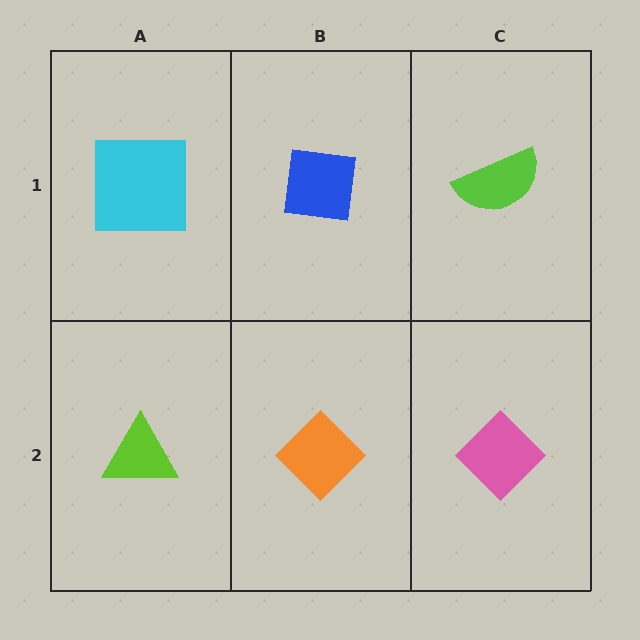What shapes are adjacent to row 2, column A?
A cyan square (row 1, column A), an orange diamond (row 2, column B).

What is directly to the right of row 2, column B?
A pink diamond.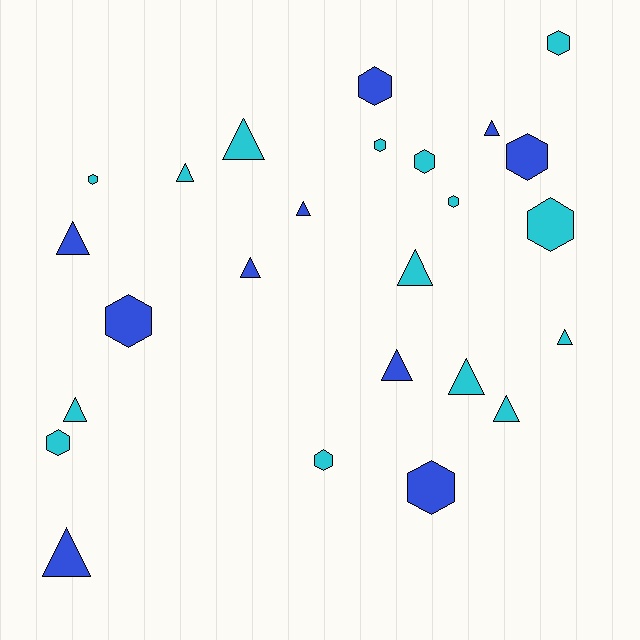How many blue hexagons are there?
There are 4 blue hexagons.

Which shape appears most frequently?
Triangle, with 13 objects.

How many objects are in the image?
There are 25 objects.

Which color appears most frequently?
Cyan, with 15 objects.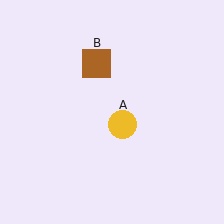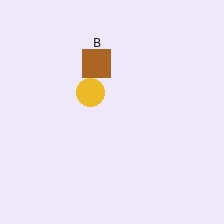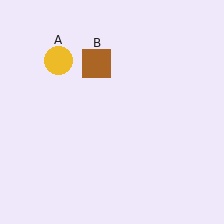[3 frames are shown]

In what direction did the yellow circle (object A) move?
The yellow circle (object A) moved up and to the left.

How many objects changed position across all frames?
1 object changed position: yellow circle (object A).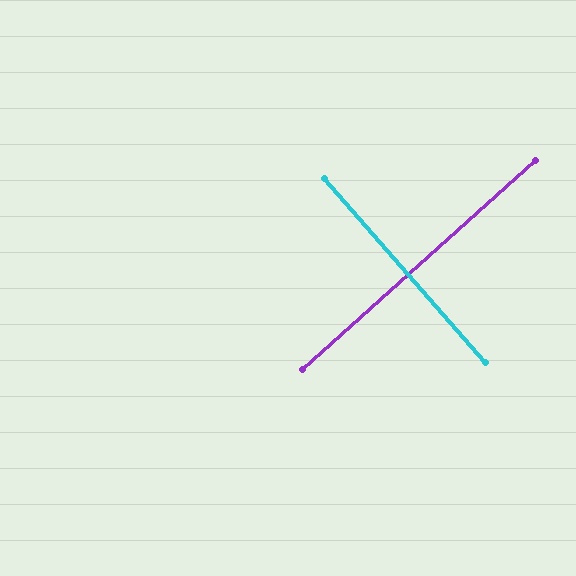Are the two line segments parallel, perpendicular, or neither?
Perpendicular — they meet at approximately 89°.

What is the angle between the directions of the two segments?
Approximately 89 degrees.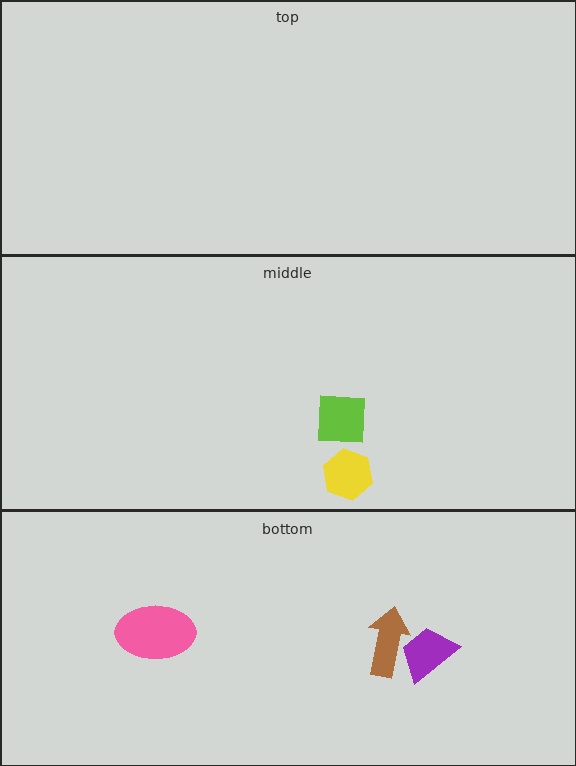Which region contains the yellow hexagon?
The middle region.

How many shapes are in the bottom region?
3.